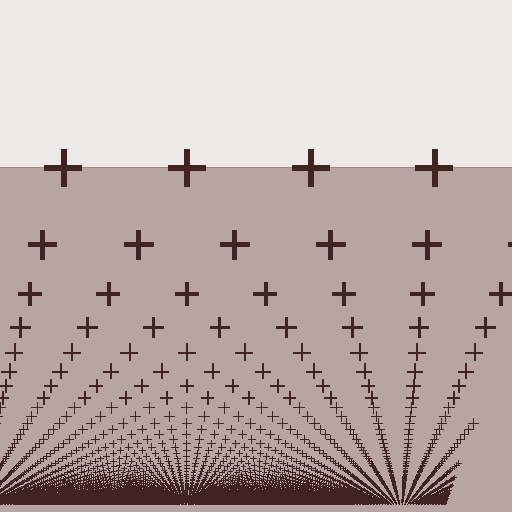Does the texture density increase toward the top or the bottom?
Density increases toward the bottom.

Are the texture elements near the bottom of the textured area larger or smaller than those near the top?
Smaller. The gradient is inverted — elements near the bottom are smaller and denser.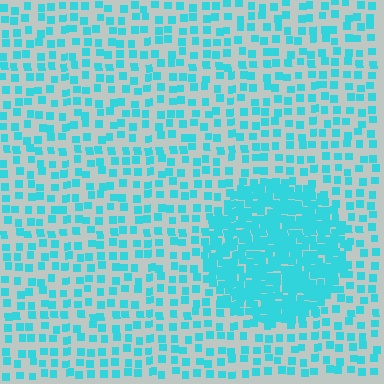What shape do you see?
I see a circle.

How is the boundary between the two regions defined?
The boundary is defined by a change in element density (approximately 2.7x ratio). All elements are the same color, size, and shape.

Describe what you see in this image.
The image contains small cyan elements arranged at two different densities. A circle-shaped region is visible where the elements are more densely packed than the surrounding area.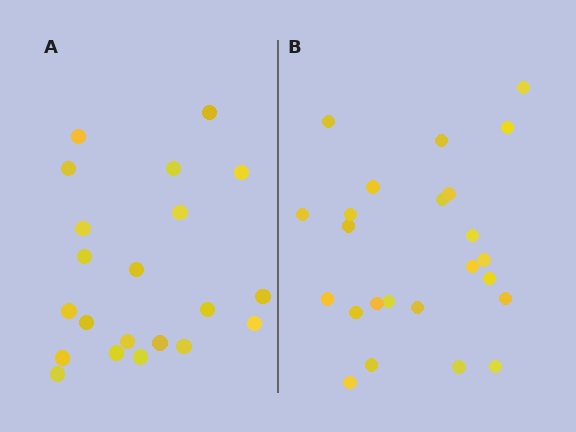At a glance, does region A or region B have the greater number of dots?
Region B (the right region) has more dots.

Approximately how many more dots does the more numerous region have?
Region B has just a few more — roughly 2 or 3 more dots than region A.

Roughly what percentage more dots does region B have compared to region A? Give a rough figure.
About 15% more.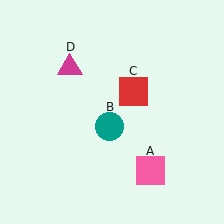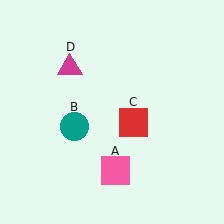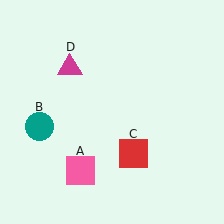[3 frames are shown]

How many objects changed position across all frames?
3 objects changed position: pink square (object A), teal circle (object B), red square (object C).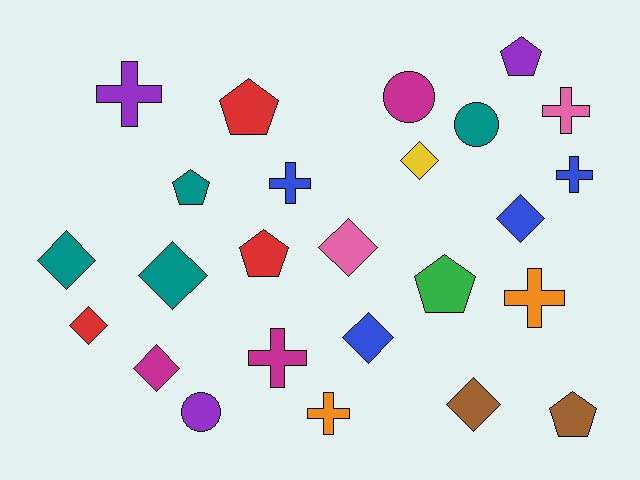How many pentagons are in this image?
There are 6 pentagons.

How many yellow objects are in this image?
There is 1 yellow object.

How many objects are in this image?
There are 25 objects.